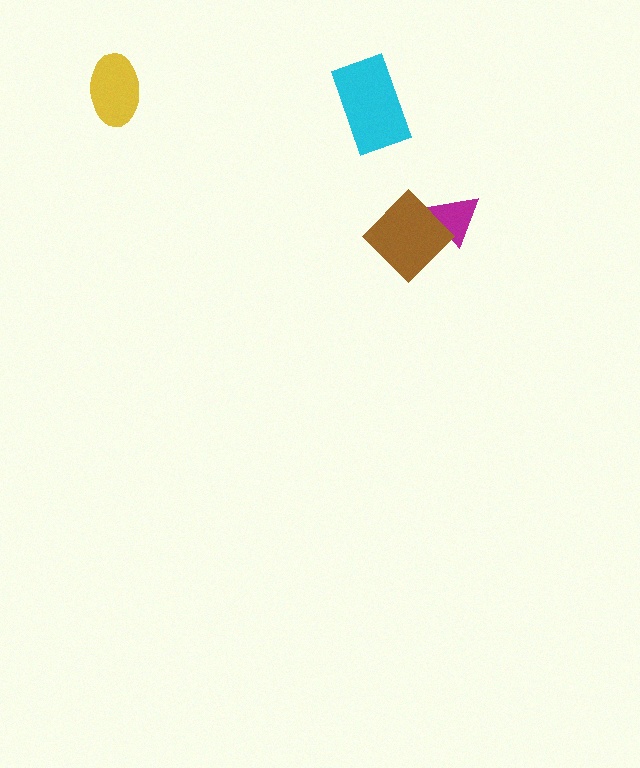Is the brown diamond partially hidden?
No, no other shape covers it.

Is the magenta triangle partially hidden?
Yes, it is partially covered by another shape.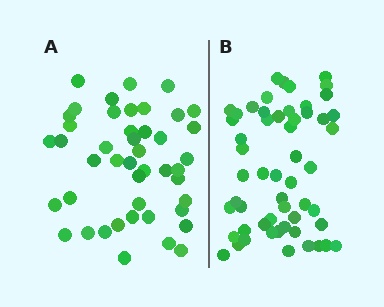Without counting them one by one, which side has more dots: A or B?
Region B (the right region) has more dots.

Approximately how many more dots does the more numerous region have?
Region B has roughly 10 or so more dots than region A.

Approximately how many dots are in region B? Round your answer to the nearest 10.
About 60 dots. (The exact count is 55, which rounds to 60.)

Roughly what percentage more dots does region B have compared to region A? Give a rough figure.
About 20% more.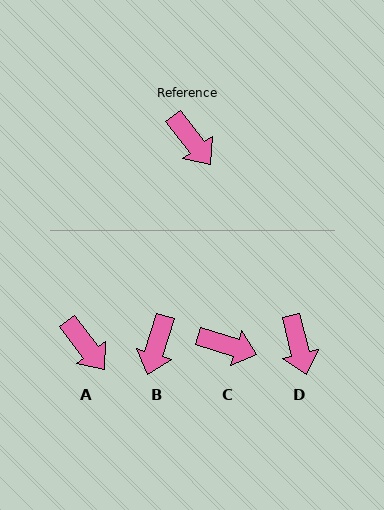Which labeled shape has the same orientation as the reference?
A.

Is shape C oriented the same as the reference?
No, it is off by about 35 degrees.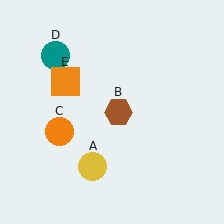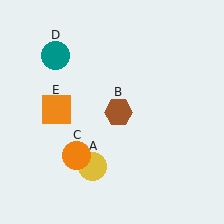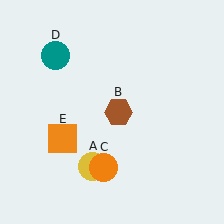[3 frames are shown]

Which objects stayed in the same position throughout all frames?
Yellow circle (object A) and brown hexagon (object B) and teal circle (object D) remained stationary.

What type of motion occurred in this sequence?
The orange circle (object C), orange square (object E) rotated counterclockwise around the center of the scene.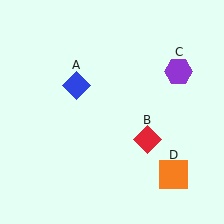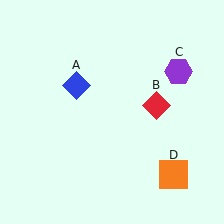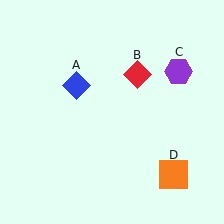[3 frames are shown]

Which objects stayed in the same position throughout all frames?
Blue diamond (object A) and purple hexagon (object C) and orange square (object D) remained stationary.